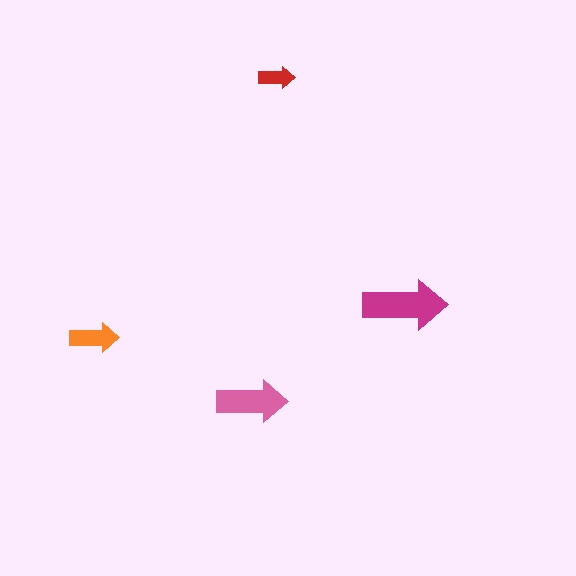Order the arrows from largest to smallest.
the magenta one, the pink one, the orange one, the red one.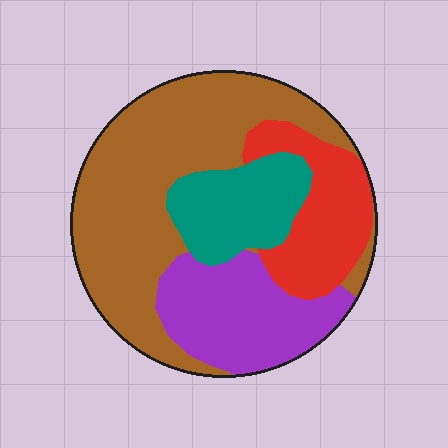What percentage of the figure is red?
Red takes up about one sixth (1/6) of the figure.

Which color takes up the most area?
Brown, at roughly 45%.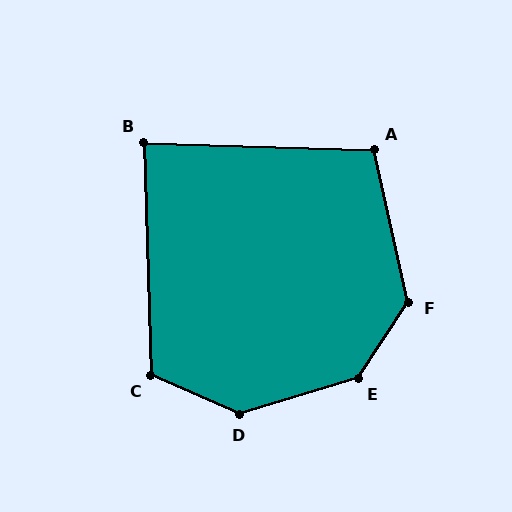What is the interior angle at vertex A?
Approximately 104 degrees (obtuse).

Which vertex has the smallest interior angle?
B, at approximately 87 degrees.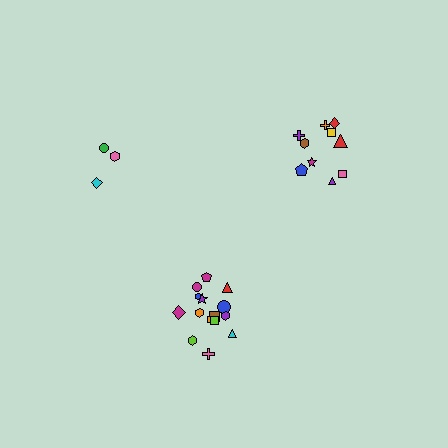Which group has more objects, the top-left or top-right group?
The top-right group.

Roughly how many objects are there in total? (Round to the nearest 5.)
Roughly 30 objects in total.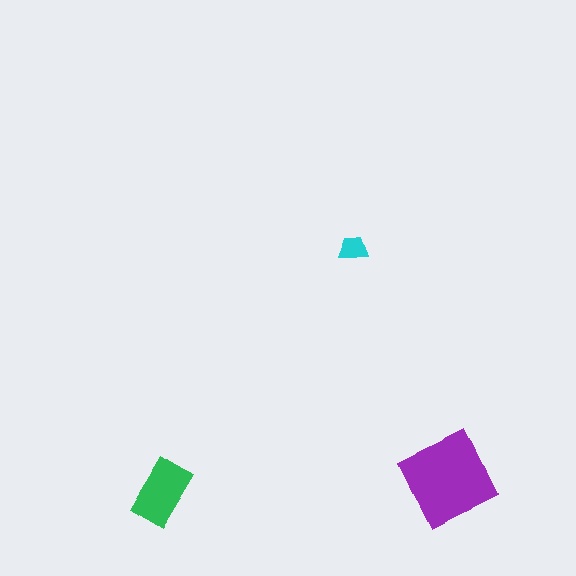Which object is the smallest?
The cyan trapezoid.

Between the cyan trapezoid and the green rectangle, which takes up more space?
The green rectangle.